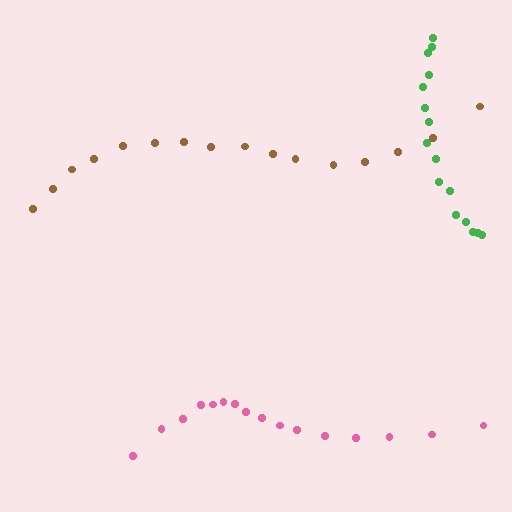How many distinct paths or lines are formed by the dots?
There are 3 distinct paths.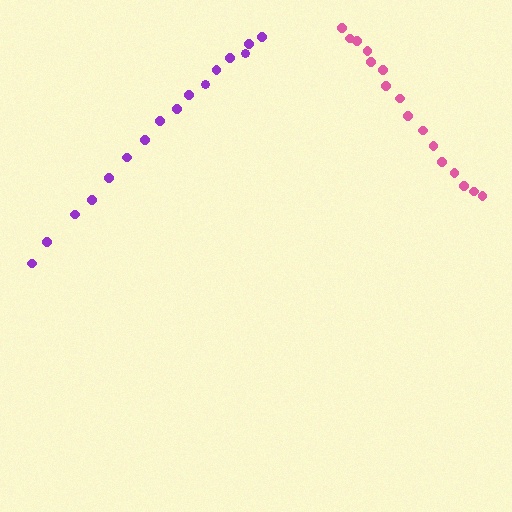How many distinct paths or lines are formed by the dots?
There are 2 distinct paths.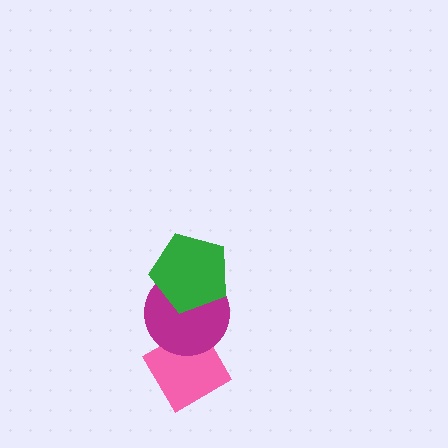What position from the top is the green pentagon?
The green pentagon is 1st from the top.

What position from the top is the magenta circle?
The magenta circle is 2nd from the top.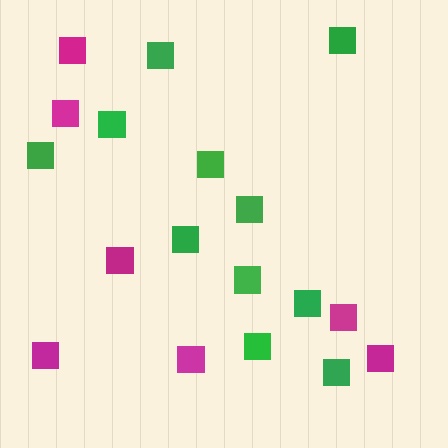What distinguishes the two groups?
There are 2 groups: one group of magenta squares (7) and one group of green squares (11).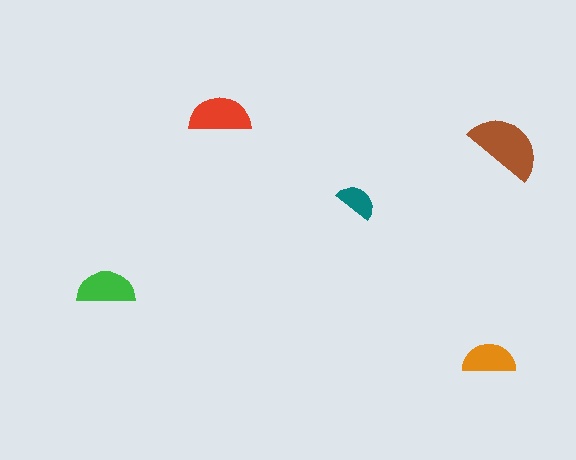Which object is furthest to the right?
The brown semicircle is rightmost.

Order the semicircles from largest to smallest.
the brown one, the red one, the green one, the orange one, the teal one.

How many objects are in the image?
There are 5 objects in the image.